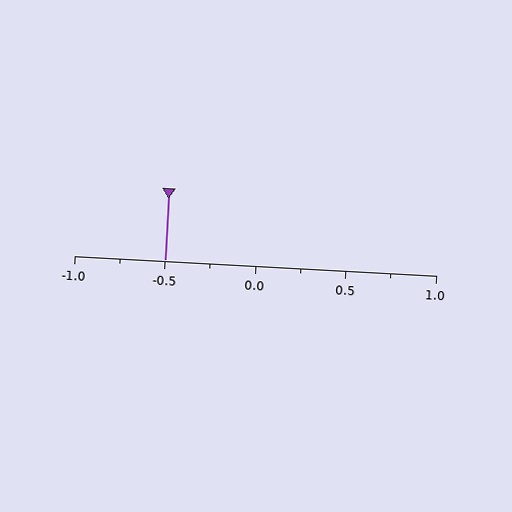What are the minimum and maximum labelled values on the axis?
The axis runs from -1.0 to 1.0.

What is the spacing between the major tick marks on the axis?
The major ticks are spaced 0.5 apart.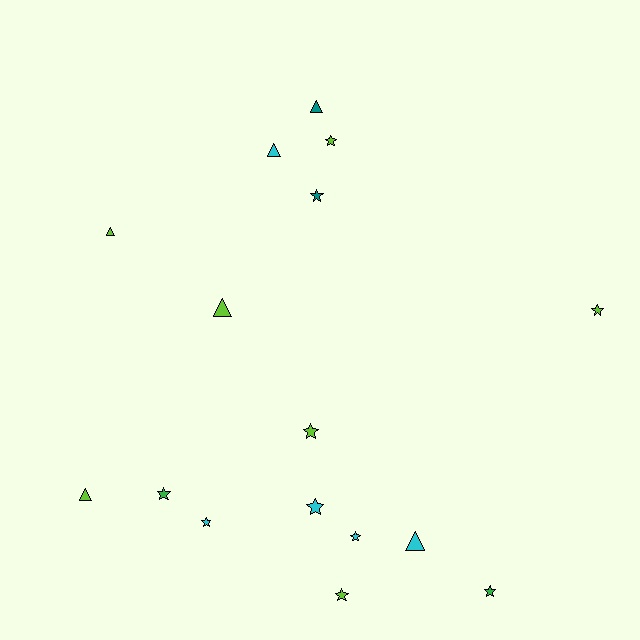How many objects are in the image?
There are 16 objects.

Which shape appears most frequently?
Star, with 10 objects.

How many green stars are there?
There are 2 green stars.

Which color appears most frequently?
Lime, with 7 objects.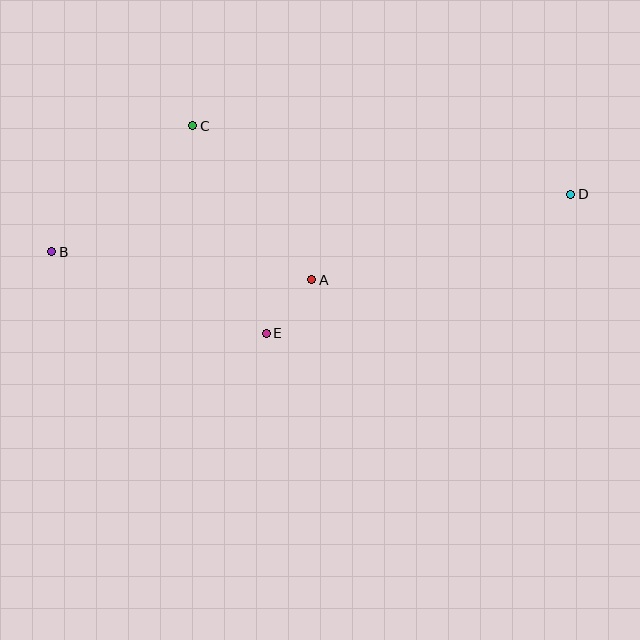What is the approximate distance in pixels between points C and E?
The distance between C and E is approximately 220 pixels.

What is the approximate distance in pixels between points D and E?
The distance between D and E is approximately 335 pixels.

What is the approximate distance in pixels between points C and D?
The distance between C and D is approximately 385 pixels.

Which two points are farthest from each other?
Points B and D are farthest from each other.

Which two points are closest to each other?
Points A and E are closest to each other.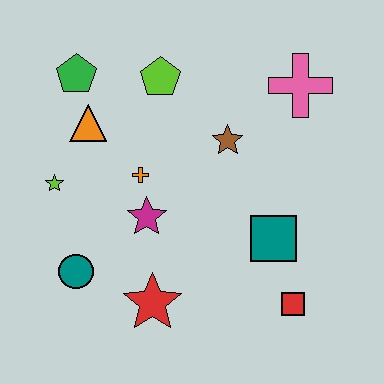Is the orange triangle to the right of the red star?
No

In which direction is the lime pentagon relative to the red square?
The lime pentagon is above the red square.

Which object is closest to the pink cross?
The brown star is closest to the pink cross.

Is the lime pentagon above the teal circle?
Yes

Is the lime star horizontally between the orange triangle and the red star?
No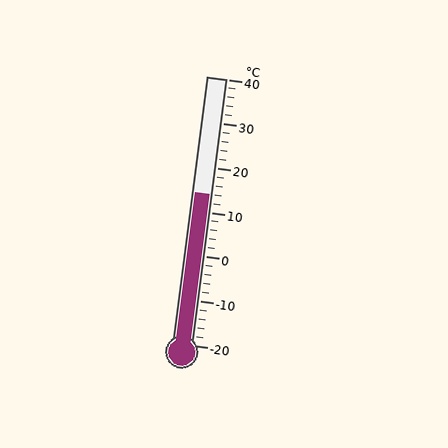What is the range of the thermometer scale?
The thermometer scale ranges from -20°C to 40°C.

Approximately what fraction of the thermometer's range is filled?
The thermometer is filled to approximately 55% of its range.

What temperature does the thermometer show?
The thermometer shows approximately 14°C.